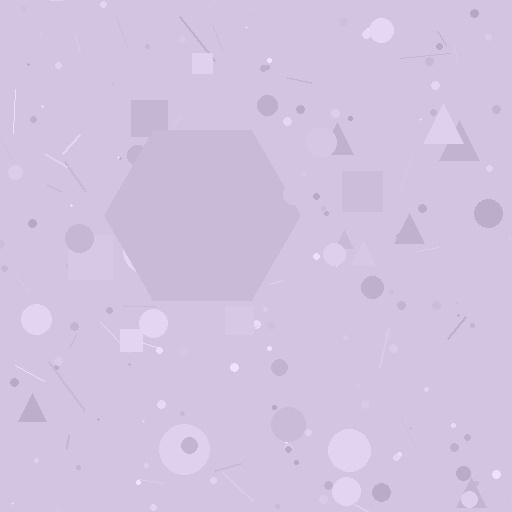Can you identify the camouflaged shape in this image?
The camouflaged shape is a hexagon.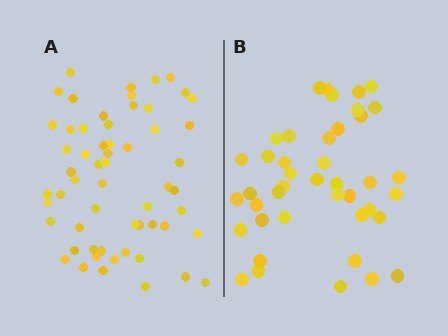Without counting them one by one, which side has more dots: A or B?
Region A (the left region) has more dots.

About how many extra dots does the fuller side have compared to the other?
Region A has approximately 15 more dots than region B.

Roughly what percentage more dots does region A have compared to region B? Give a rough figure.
About 40% more.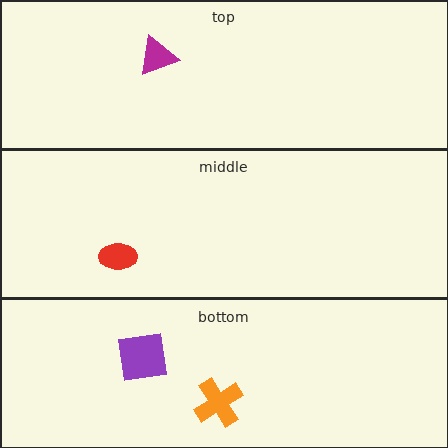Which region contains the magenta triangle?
The top region.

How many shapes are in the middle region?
1.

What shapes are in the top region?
The magenta triangle.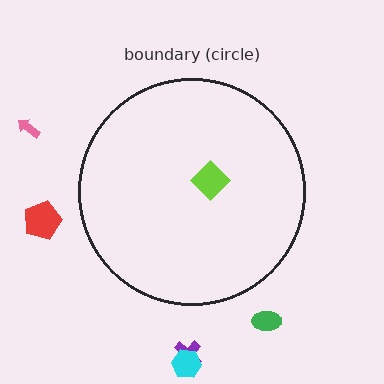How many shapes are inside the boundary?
1 inside, 5 outside.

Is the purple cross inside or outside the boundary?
Outside.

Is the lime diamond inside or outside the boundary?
Inside.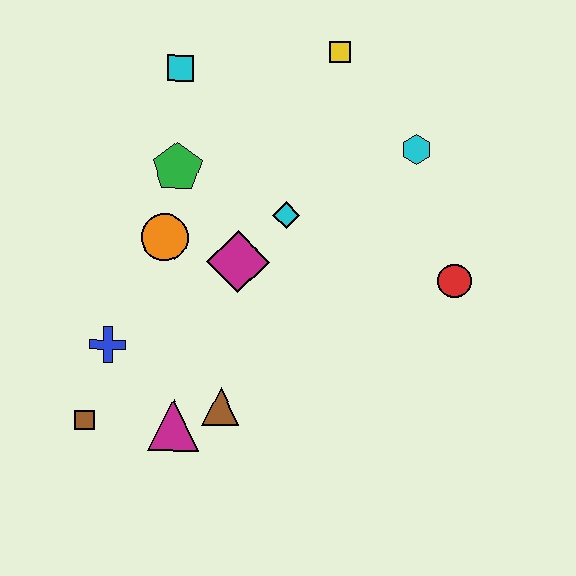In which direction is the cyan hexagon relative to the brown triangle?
The cyan hexagon is above the brown triangle.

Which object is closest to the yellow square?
The cyan hexagon is closest to the yellow square.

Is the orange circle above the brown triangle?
Yes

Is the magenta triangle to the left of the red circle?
Yes